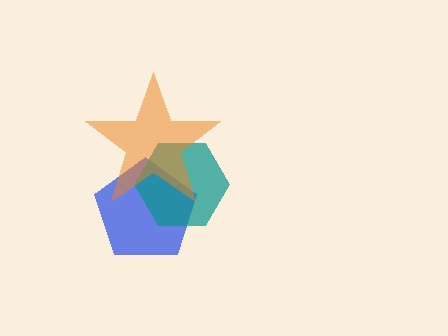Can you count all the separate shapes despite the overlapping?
Yes, there are 3 separate shapes.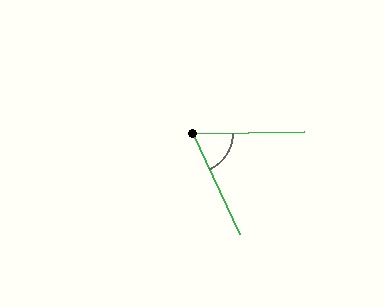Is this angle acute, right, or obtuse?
It is acute.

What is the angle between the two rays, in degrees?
Approximately 66 degrees.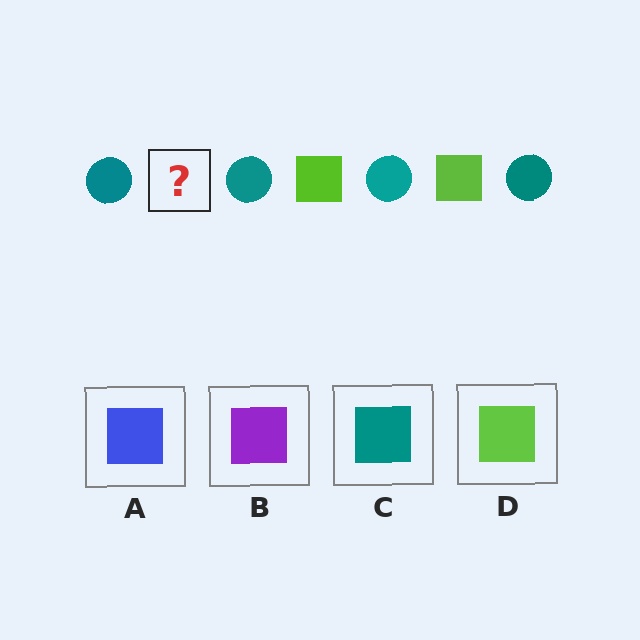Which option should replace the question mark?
Option D.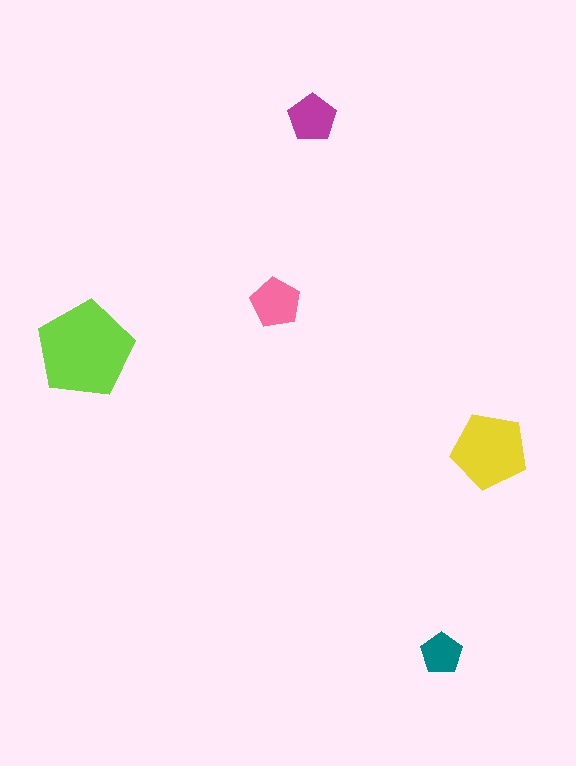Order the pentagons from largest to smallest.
the lime one, the yellow one, the pink one, the magenta one, the teal one.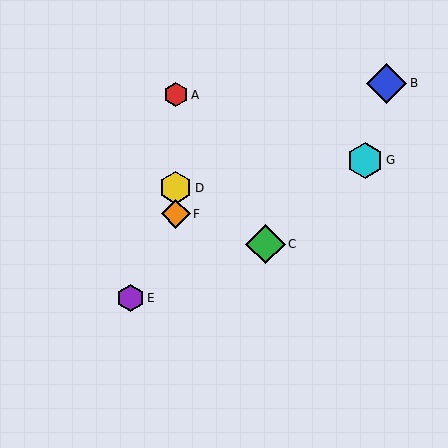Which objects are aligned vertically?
Objects A, D, F are aligned vertically.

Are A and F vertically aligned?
Yes, both are at x≈176.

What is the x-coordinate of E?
Object E is at x≈131.